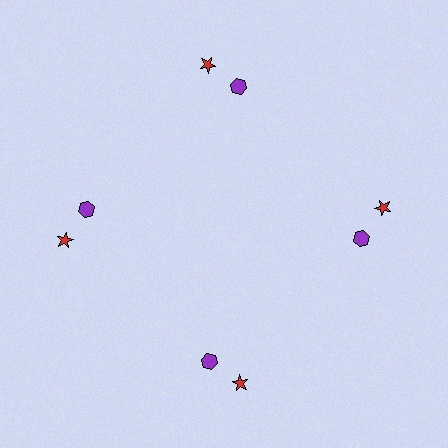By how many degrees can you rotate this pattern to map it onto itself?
The pattern maps onto itself every 90 degrees of rotation.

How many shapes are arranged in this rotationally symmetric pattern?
There are 8 shapes, arranged in 4 groups of 2.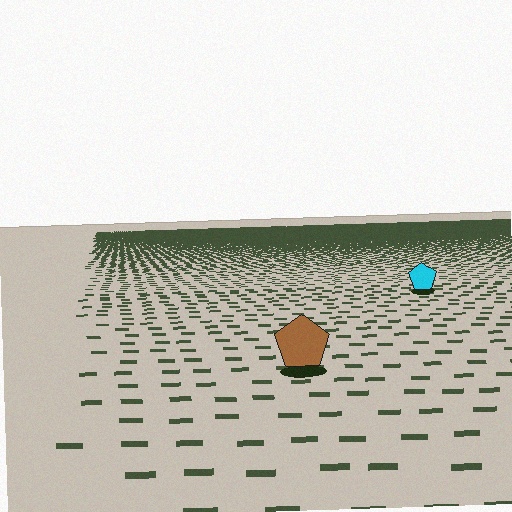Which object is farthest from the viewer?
The cyan pentagon is farthest from the viewer. It appears smaller and the ground texture around it is denser.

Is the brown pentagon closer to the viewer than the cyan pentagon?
Yes. The brown pentagon is closer — you can tell from the texture gradient: the ground texture is coarser near it.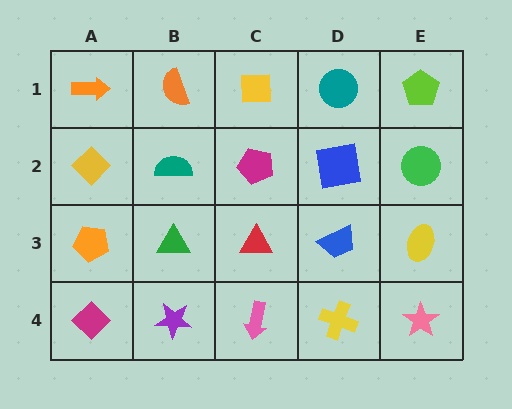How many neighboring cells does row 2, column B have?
4.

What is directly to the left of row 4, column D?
A pink arrow.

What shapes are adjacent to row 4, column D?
A blue trapezoid (row 3, column D), a pink arrow (row 4, column C), a pink star (row 4, column E).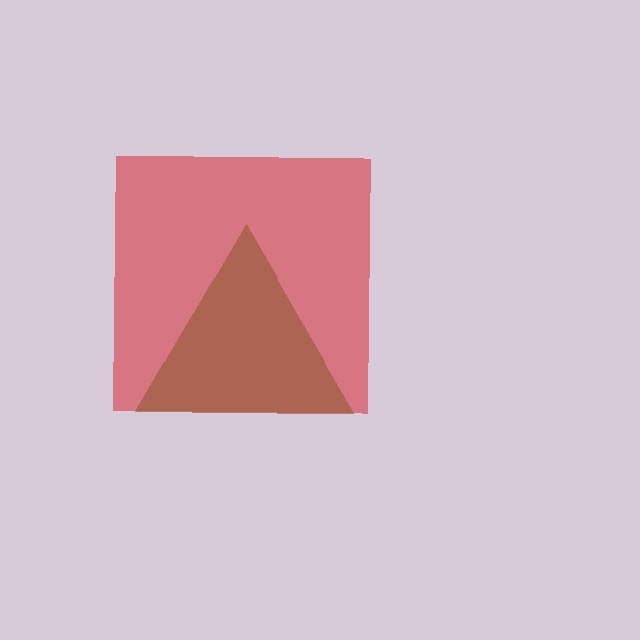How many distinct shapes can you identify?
There are 2 distinct shapes: a red square, a brown triangle.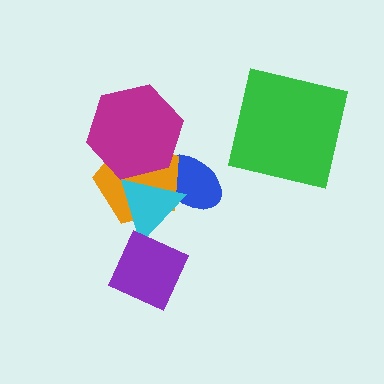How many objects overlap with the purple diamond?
1 object overlaps with the purple diamond.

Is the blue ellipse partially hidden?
Yes, it is partially covered by another shape.